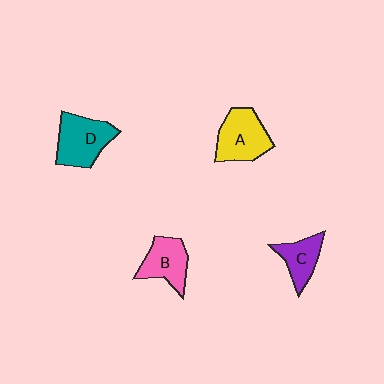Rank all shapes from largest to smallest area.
From largest to smallest: D (teal), A (yellow), B (pink), C (purple).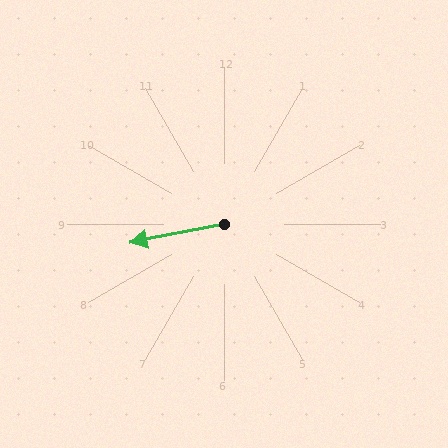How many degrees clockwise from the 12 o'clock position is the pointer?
Approximately 259 degrees.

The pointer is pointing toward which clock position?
Roughly 9 o'clock.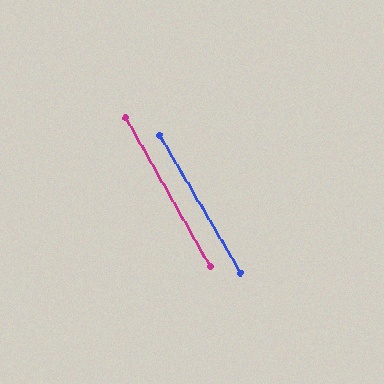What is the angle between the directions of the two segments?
Approximately 1 degree.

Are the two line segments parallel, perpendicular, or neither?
Parallel — their directions differ by only 0.6°.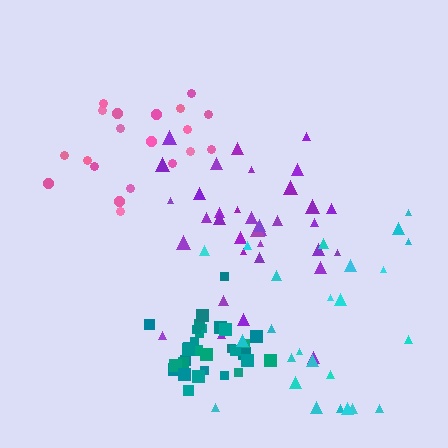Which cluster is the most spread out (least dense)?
Cyan.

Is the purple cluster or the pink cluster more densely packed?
Purple.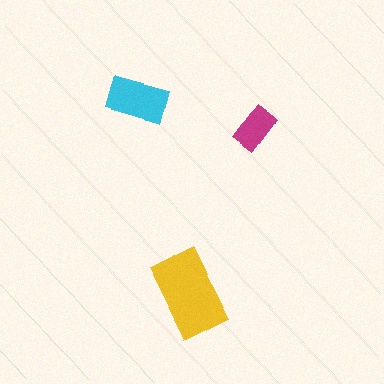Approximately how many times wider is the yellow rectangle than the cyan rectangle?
About 1.5 times wider.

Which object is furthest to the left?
The cyan rectangle is leftmost.